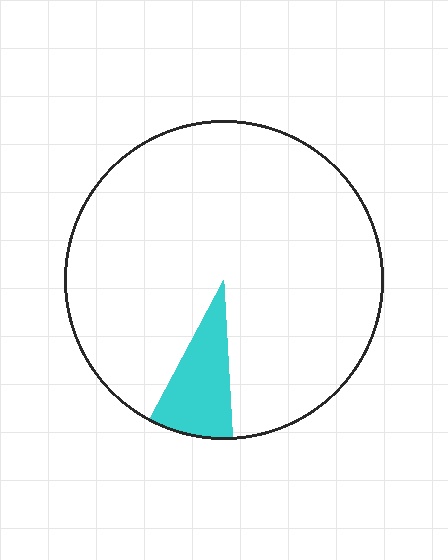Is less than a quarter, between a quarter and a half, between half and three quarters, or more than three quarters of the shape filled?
Less than a quarter.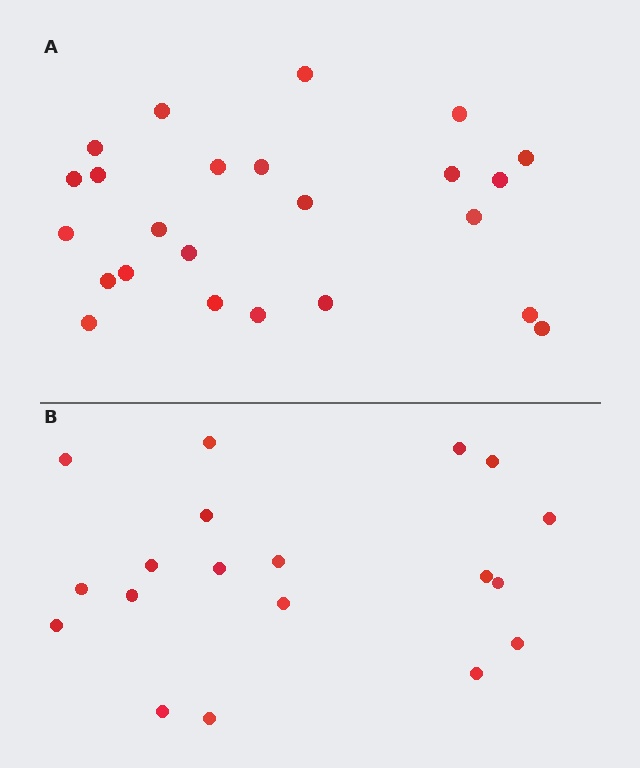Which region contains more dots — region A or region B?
Region A (the top region) has more dots.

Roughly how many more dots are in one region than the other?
Region A has about 5 more dots than region B.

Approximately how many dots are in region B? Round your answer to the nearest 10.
About 20 dots. (The exact count is 19, which rounds to 20.)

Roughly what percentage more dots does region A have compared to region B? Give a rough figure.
About 25% more.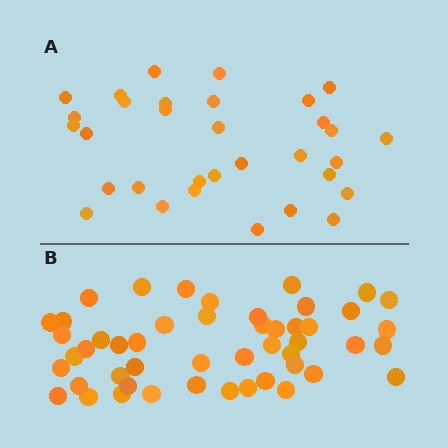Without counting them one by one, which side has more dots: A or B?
Region B (the bottom region) has more dots.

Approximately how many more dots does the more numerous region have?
Region B has approximately 15 more dots than region A.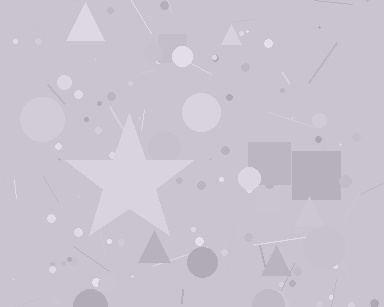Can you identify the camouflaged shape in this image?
The camouflaged shape is a star.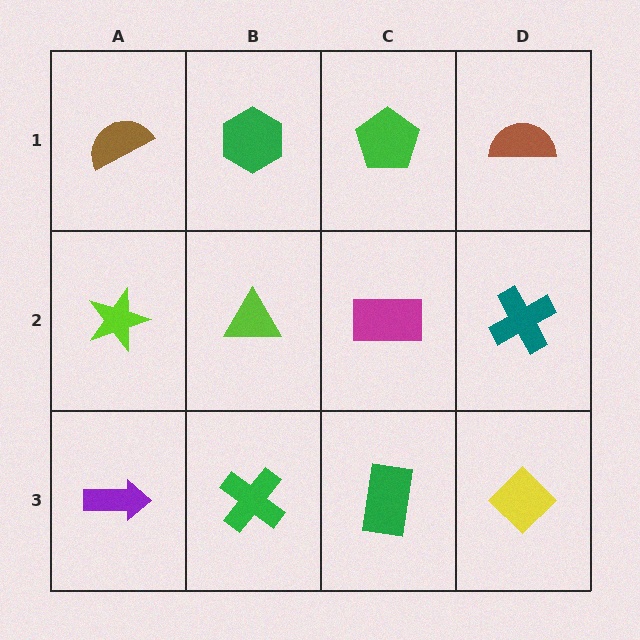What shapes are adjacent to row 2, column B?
A green hexagon (row 1, column B), a green cross (row 3, column B), a lime star (row 2, column A), a magenta rectangle (row 2, column C).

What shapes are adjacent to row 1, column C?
A magenta rectangle (row 2, column C), a green hexagon (row 1, column B), a brown semicircle (row 1, column D).